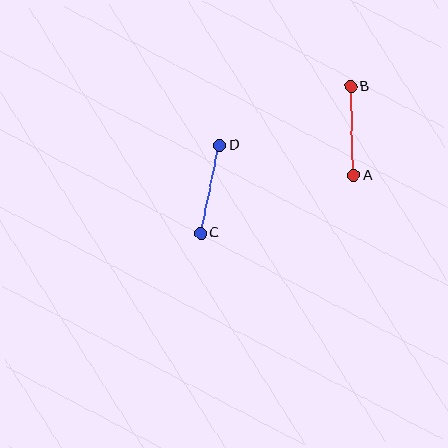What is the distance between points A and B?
The distance is approximately 89 pixels.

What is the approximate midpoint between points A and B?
The midpoint is at approximately (352, 131) pixels.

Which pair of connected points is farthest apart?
Points C and D are farthest apart.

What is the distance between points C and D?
The distance is approximately 90 pixels.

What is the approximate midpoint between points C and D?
The midpoint is at approximately (210, 189) pixels.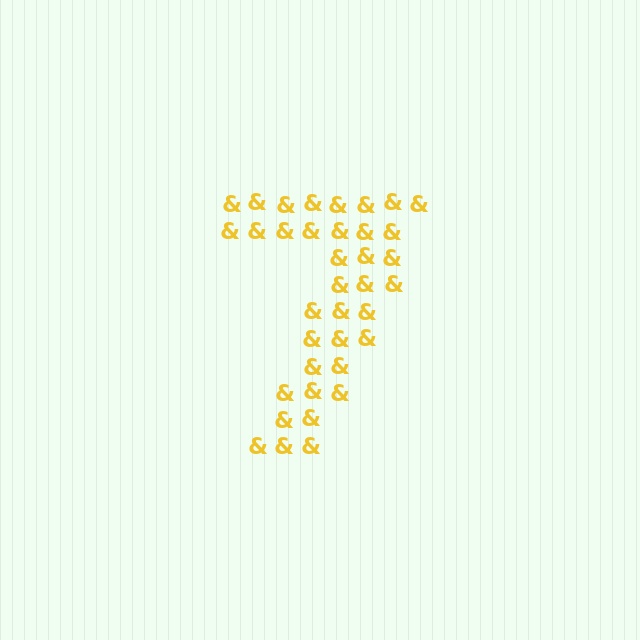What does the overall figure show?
The overall figure shows the digit 7.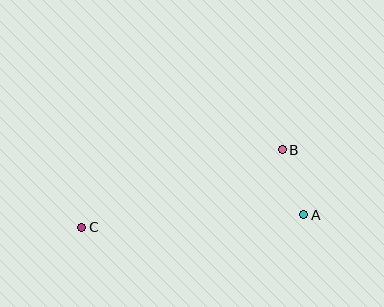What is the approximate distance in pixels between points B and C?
The distance between B and C is approximately 215 pixels.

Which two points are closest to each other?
Points A and B are closest to each other.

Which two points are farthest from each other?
Points A and C are farthest from each other.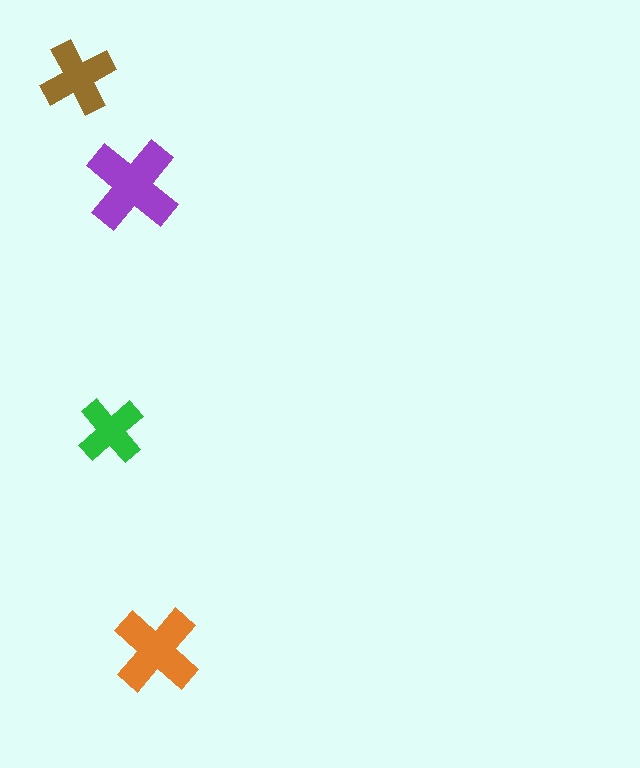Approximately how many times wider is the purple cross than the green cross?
About 1.5 times wider.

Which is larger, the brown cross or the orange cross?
The orange one.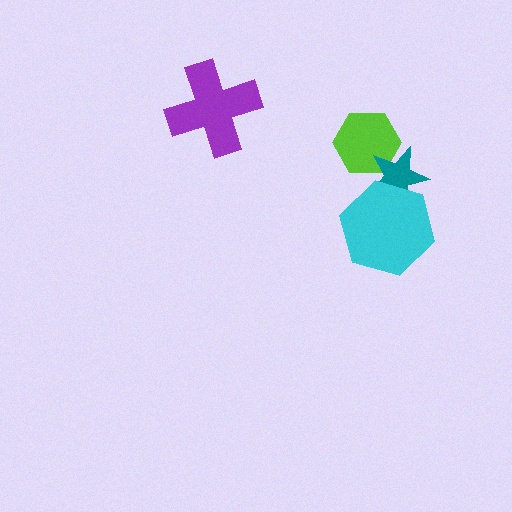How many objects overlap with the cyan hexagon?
1 object overlaps with the cyan hexagon.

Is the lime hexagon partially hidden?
Yes, it is partially covered by another shape.